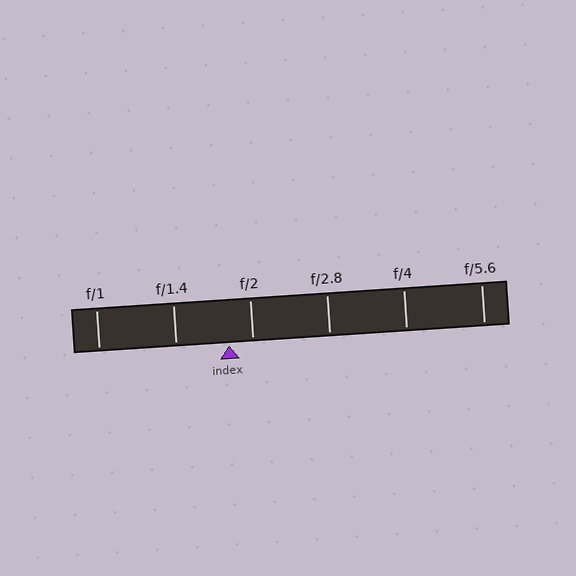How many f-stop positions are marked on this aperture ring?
There are 6 f-stop positions marked.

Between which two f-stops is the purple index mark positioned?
The index mark is between f/1.4 and f/2.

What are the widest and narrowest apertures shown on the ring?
The widest aperture shown is f/1 and the narrowest is f/5.6.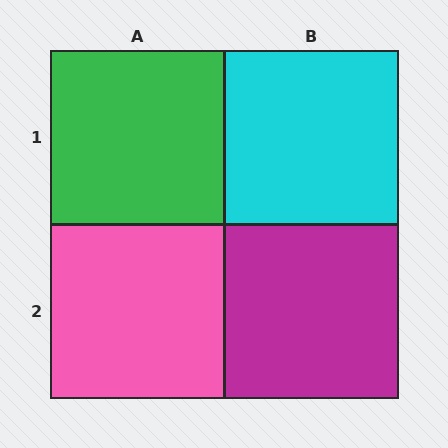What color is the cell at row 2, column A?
Pink.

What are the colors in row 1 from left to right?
Green, cyan.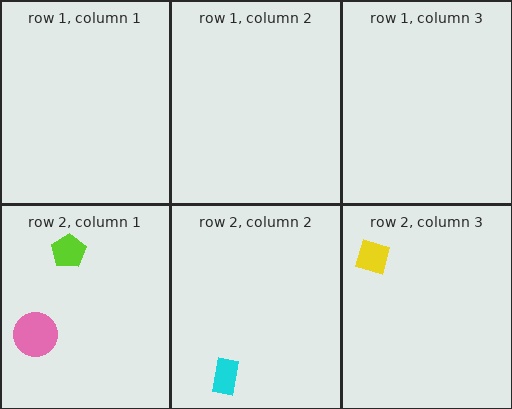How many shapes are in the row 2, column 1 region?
2.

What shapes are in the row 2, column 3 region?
The yellow diamond.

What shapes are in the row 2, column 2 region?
The cyan rectangle.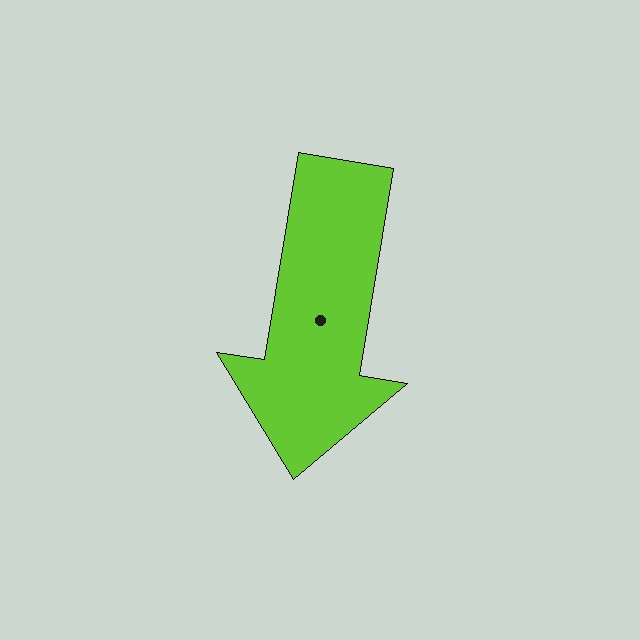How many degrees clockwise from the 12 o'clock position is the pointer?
Approximately 189 degrees.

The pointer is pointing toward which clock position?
Roughly 6 o'clock.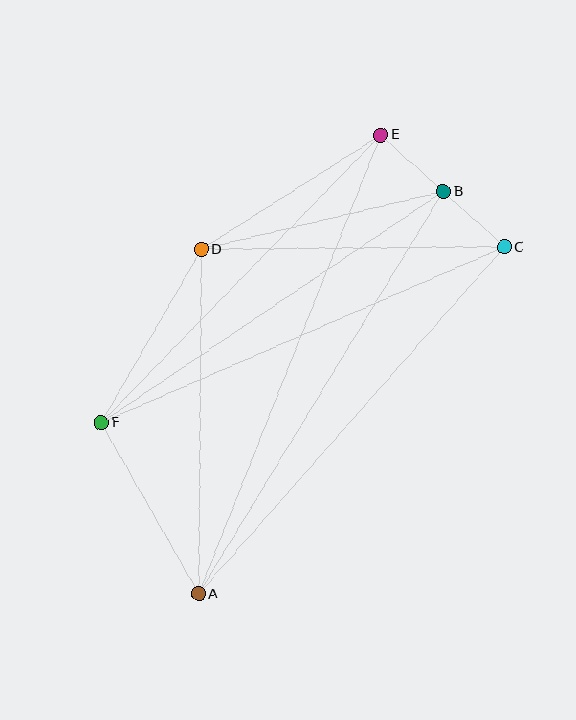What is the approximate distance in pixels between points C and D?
The distance between C and D is approximately 303 pixels.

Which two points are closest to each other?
Points B and C are closest to each other.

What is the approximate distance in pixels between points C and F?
The distance between C and F is approximately 439 pixels.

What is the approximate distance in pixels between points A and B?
The distance between A and B is approximately 472 pixels.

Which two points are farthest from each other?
Points A and E are farthest from each other.